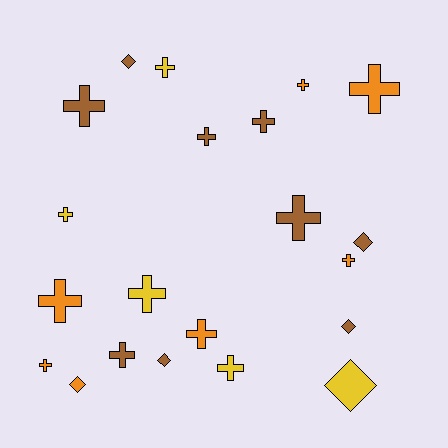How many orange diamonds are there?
There is 1 orange diamond.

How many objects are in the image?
There are 21 objects.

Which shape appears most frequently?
Cross, with 15 objects.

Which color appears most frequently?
Brown, with 9 objects.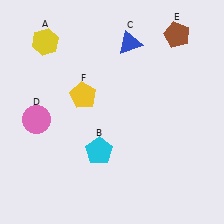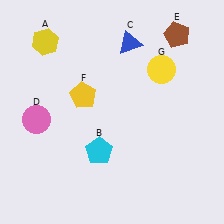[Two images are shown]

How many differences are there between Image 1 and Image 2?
There is 1 difference between the two images.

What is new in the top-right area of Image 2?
A yellow circle (G) was added in the top-right area of Image 2.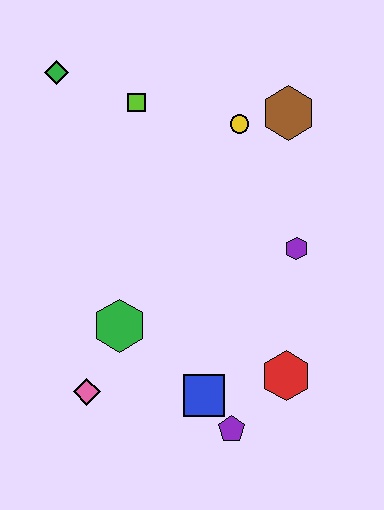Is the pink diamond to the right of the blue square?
No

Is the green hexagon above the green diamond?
No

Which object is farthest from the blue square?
The green diamond is farthest from the blue square.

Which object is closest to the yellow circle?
The brown hexagon is closest to the yellow circle.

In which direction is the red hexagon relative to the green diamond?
The red hexagon is below the green diamond.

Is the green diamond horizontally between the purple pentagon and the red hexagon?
No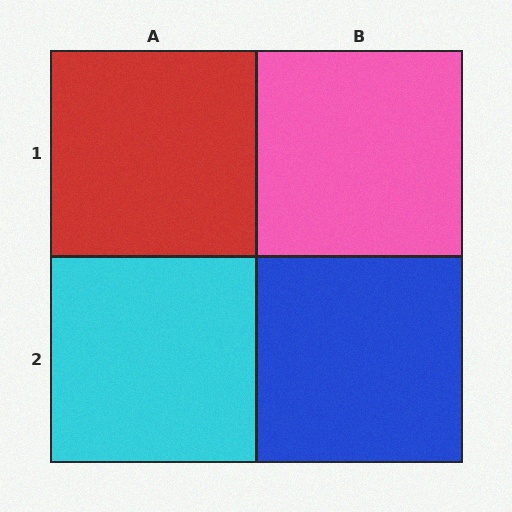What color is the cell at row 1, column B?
Pink.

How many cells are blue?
1 cell is blue.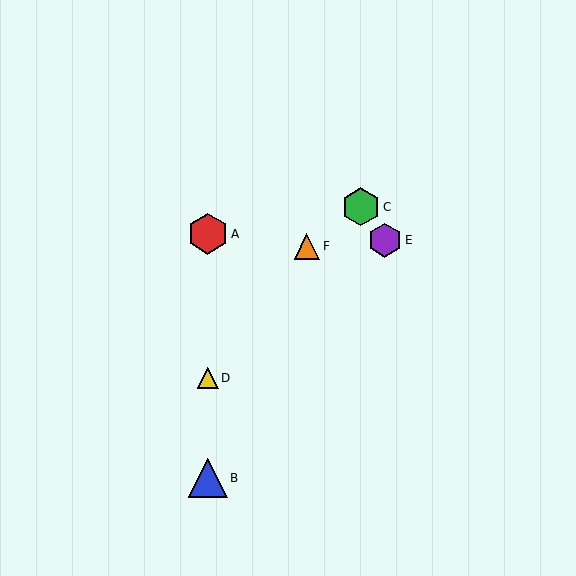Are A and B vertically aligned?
Yes, both are at x≈208.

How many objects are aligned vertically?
3 objects (A, B, D) are aligned vertically.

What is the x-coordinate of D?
Object D is at x≈208.